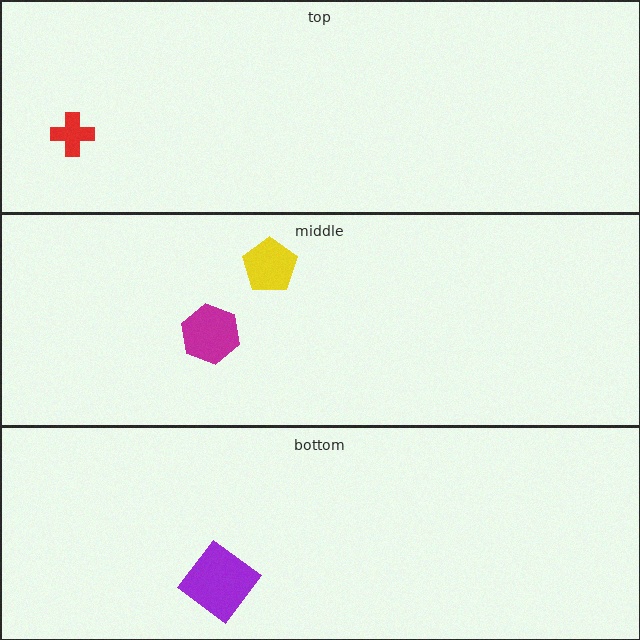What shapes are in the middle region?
The magenta hexagon, the yellow pentagon.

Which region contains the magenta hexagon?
The middle region.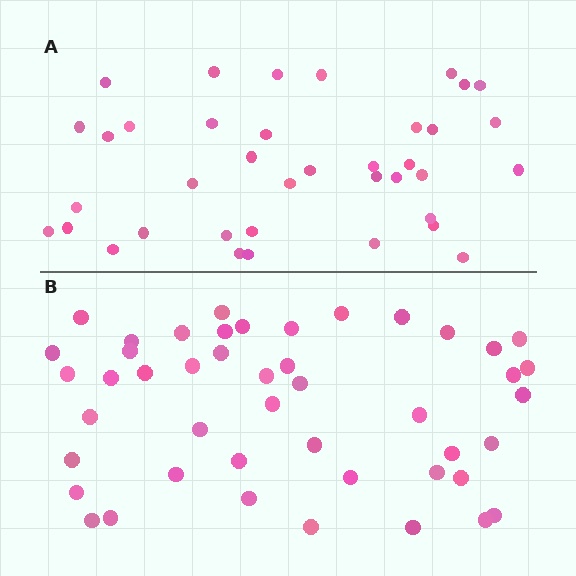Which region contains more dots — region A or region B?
Region B (the bottom region) has more dots.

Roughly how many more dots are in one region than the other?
Region B has roughly 8 or so more dots than region A.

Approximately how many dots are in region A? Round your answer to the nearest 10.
About 40 dots. (The exact count is 38, which rounds to 40.)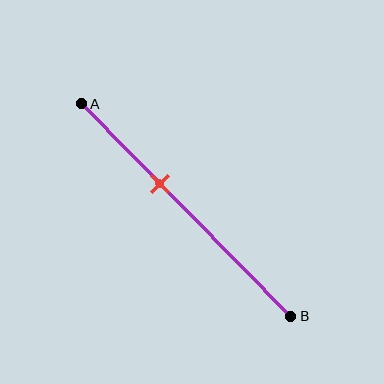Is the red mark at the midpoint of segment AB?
No, the mark is at about 40% from A, not at the 50% midpoint.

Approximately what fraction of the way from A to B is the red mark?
The red mark is approximately 40% of the way from A to B.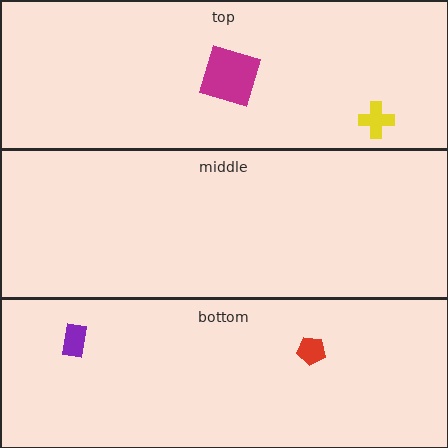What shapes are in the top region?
The yellow cross, the magenta square.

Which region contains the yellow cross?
The top region.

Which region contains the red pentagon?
The bottom region.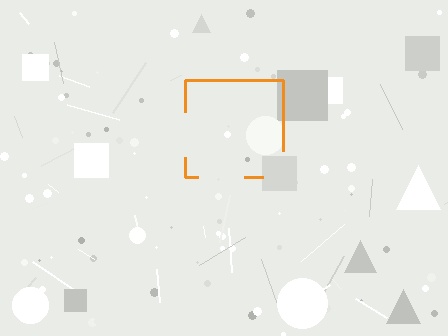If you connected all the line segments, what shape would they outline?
They would outline a square.